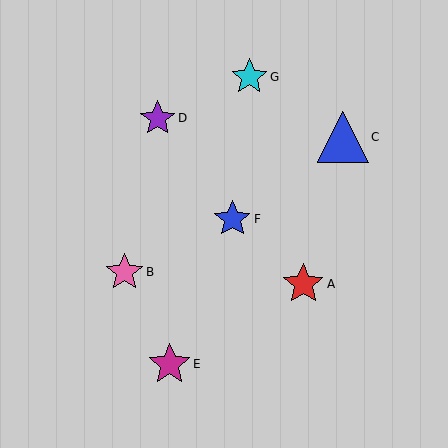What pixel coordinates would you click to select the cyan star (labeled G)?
Click at (249, 77) to select the cyan star G.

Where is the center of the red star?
The center of the red star is at (303, 284).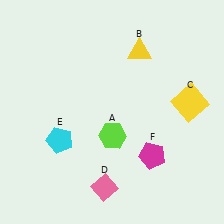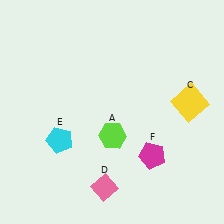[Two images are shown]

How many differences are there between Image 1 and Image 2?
There is 1 difference between the two images.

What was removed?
The yellow triangle (B) was removed in Image 2.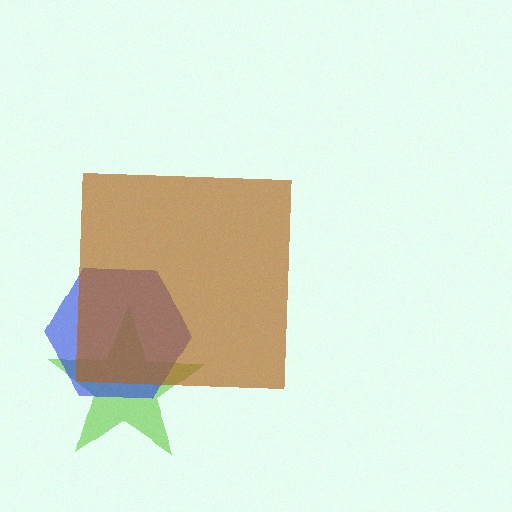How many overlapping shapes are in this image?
There are 3 overlapping shapes in the image.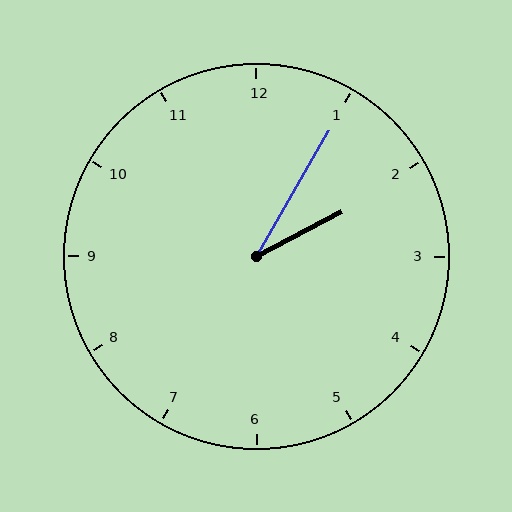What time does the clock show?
2:05.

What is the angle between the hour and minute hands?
Approximately 32 degrees.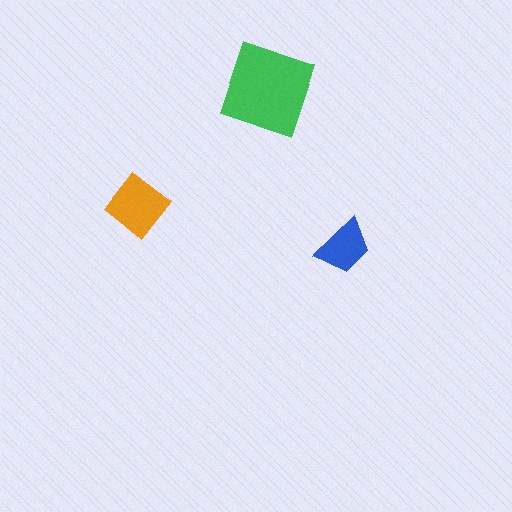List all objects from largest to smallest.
The green diamond, the orange diamond, the blue trapezoid.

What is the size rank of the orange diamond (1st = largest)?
2nd.